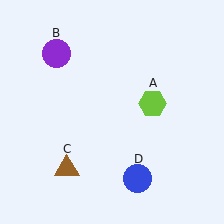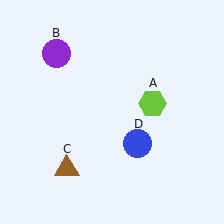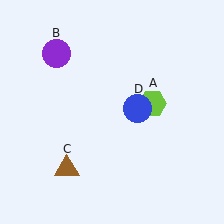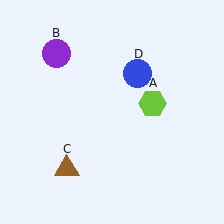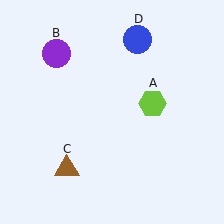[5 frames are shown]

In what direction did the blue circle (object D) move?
The blue circle (object D) moved up.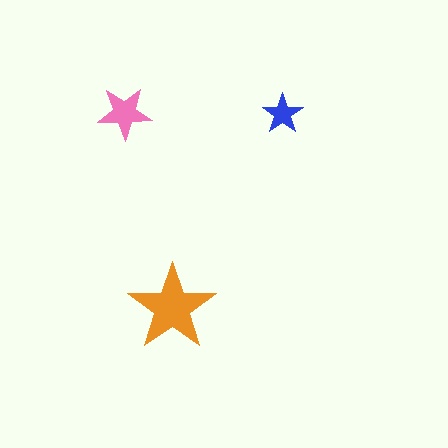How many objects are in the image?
There are 3 objects in the image.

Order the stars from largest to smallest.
the orange one, the pink one, the blue one.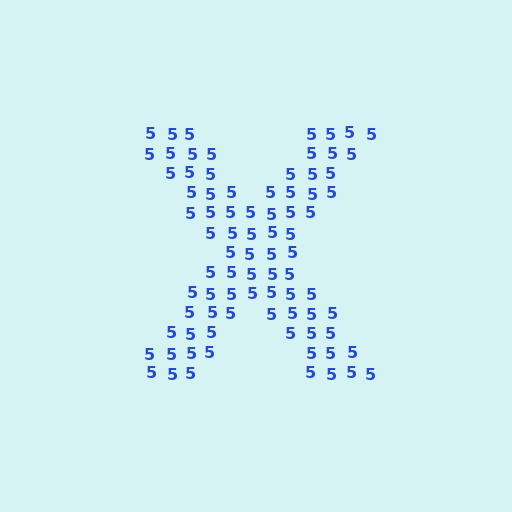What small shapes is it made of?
It is made of small digit 5's.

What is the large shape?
The large shape is the letter X.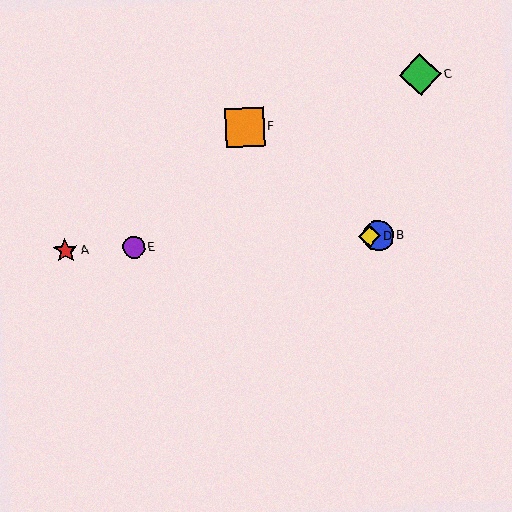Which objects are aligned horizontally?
Objects A, B, D, E are aligned horizontally.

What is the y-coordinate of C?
Object C is at y≈75.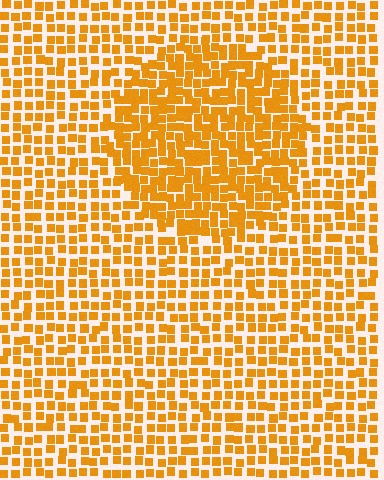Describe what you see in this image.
The image contains small orange elements arranged at two different densities. A circle-shaped region is visible where the elements are more densely packed than the surrounding area.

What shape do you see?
I see a circle.